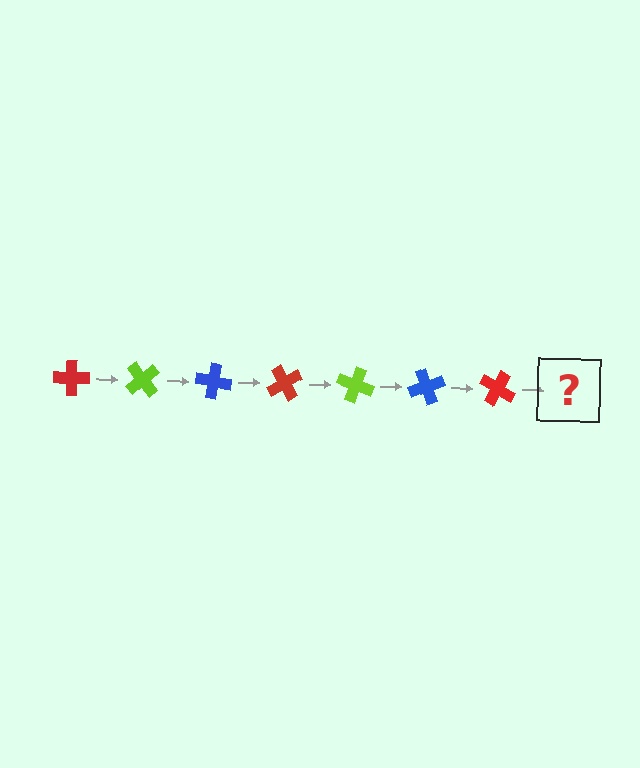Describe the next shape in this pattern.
It should be a lime cross, rotated 350 degrees from the start.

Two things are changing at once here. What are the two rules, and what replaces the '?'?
The two rules are that it rotates 50 degrees each step and the color cycles through red, lime, and blue. The '?' should be a lime cross, rotated 350 degrees from the start.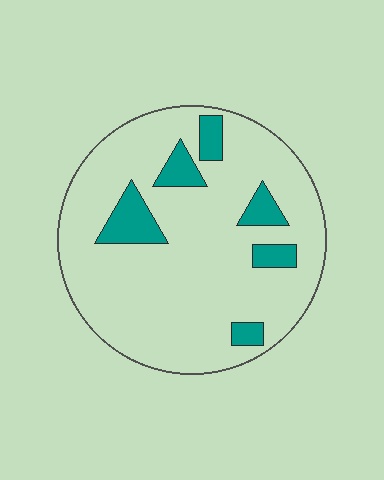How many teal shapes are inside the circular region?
6.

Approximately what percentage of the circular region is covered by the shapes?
Approximately 15%.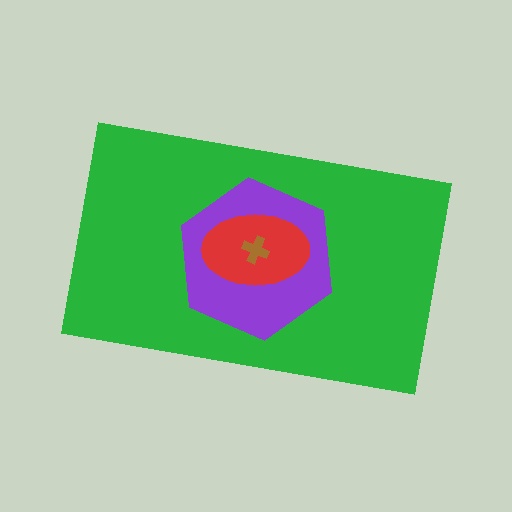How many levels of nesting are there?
4.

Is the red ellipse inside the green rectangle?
Yes.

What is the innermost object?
The brown cross.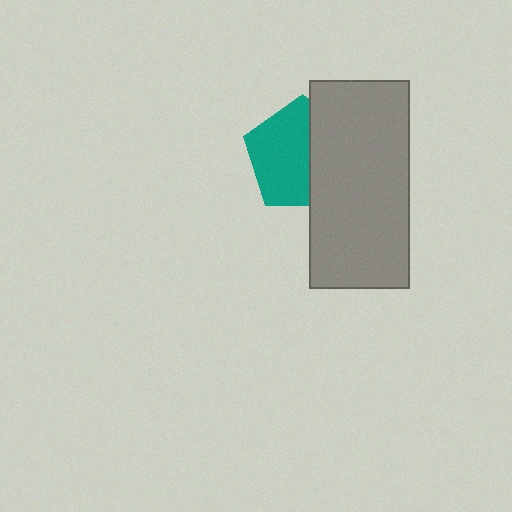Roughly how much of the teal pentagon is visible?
About half of it is visible (roughly 59%).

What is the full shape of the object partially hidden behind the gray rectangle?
The partially hidden object is a teal pentagon.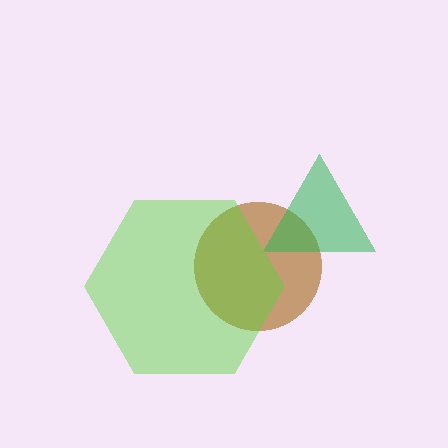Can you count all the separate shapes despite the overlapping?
Yes, there are 3 separate shapes.